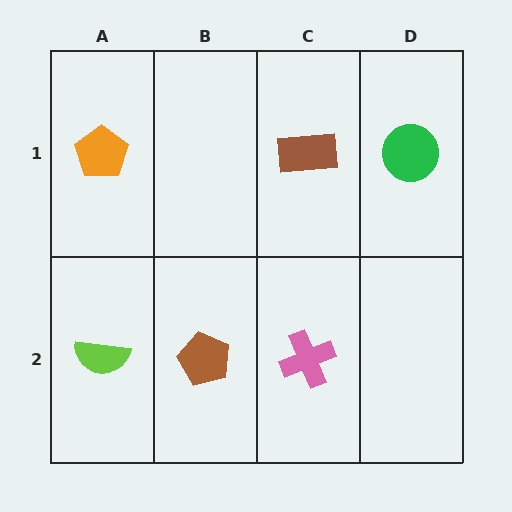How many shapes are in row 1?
3 shapes.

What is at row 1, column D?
A green circle.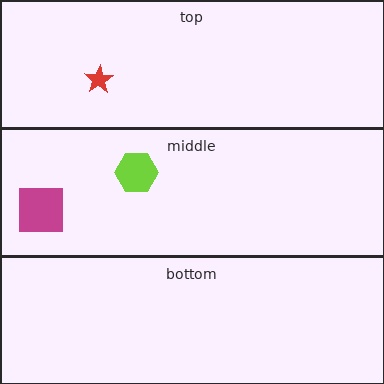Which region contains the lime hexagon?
The middle region.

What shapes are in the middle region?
The magenta square, the lime hexagon.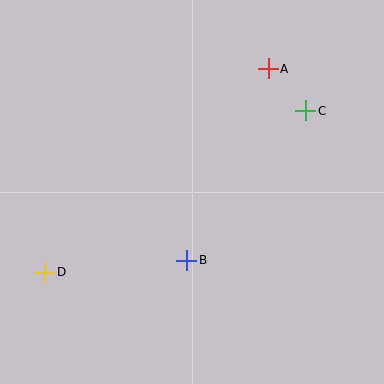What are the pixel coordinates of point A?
Point A is at (268, 69).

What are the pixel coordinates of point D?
Point D is at (45, 272).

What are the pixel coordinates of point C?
Point C is at (306, 111).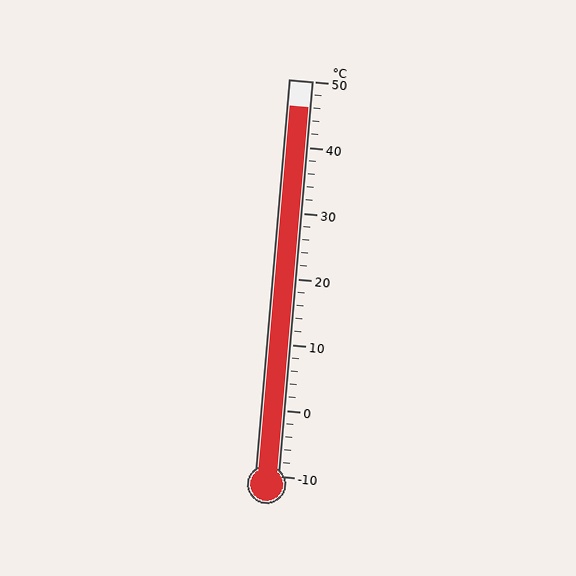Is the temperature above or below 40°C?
The temperature is above 40°C.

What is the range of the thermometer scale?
The thermometer scale ranges from -10°C to 50°C.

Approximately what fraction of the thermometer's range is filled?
The thermometer is filled to approximately 95% of its range.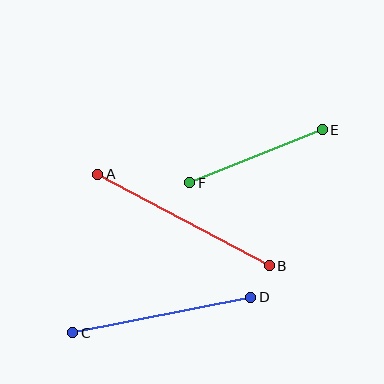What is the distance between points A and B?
The distance is approximately 195 pixels.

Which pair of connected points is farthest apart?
Points A and B are farthest apart.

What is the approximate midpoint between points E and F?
The midpoint is at approximately (256, 156) pixels.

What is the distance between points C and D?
The distance is approximately 182 pixels.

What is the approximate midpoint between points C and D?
The midpoint is at approximately (162, 315) pixels.